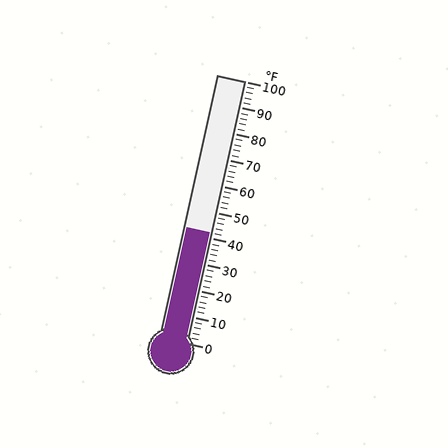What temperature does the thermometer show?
The thermometer shows approximately 42°F.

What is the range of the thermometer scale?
The thermometer scale ranges from 0°F to 100°F.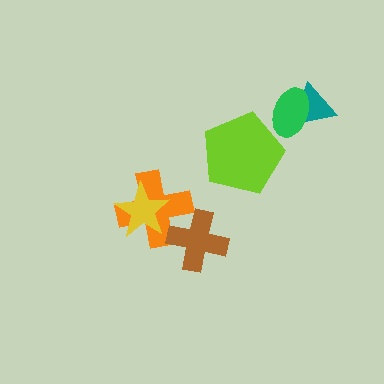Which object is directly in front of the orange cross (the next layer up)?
The yellow star is directly in front of the orange cross.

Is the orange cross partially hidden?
Yes, it is partially covered by another shape.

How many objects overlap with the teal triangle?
1 object overlaps with the teal triangle.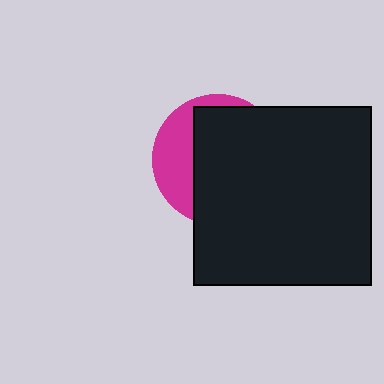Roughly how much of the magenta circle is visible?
A small part of it is visible (roughly 31%).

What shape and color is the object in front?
The object in front is a black square.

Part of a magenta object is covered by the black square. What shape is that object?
It is a circle.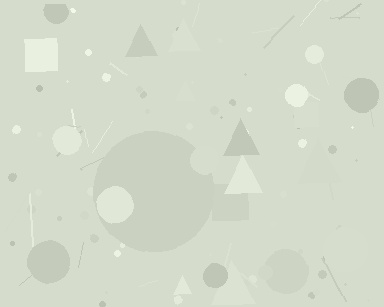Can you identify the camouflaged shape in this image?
The camouflaged shape is a circle.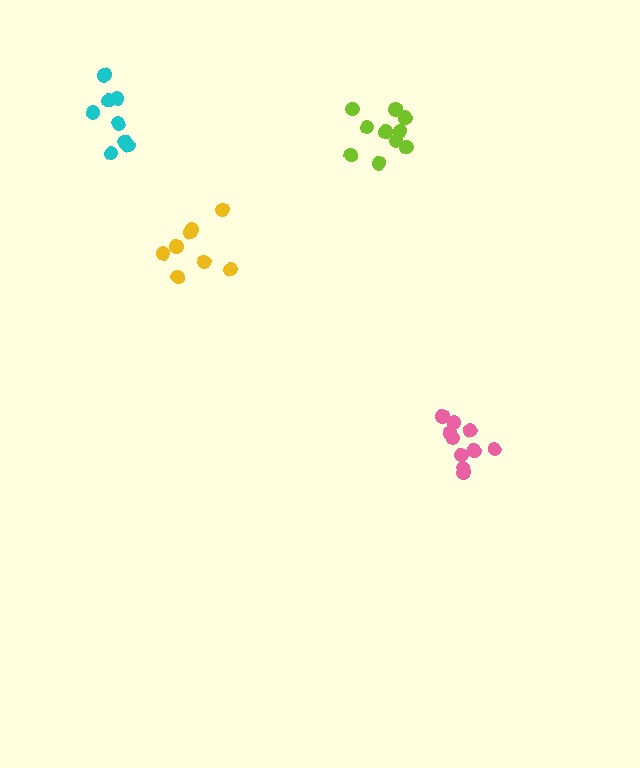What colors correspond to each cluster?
The clusters are colored: pink, lime, yellow, cyan.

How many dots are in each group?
Group 1: 10 dots, Group 2: 10 dots, Group 3: 8 dots, Group 4: 8 dots (36 total).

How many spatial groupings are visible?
There are 4 spatial groupings.